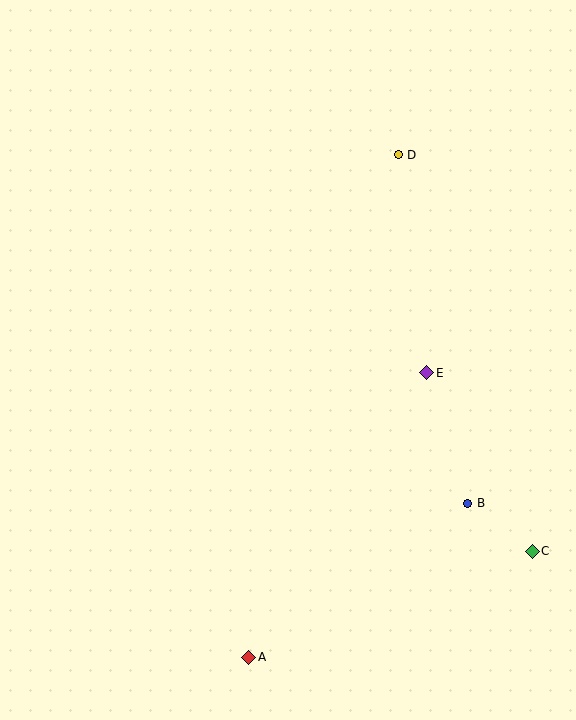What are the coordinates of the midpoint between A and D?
The midpoint between A and D is at (324, 406).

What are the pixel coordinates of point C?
Point C is at (532, 551).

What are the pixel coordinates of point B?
Point B is at (468, 503).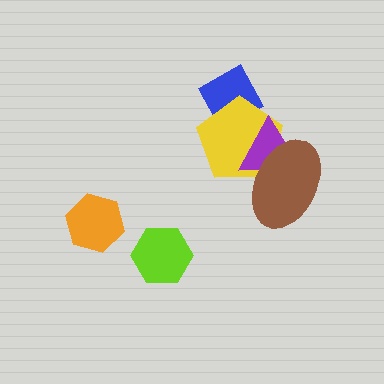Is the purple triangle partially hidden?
Yes, it is partially covered by another shape.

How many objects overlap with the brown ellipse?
2 objects overlap with the brown ellipse.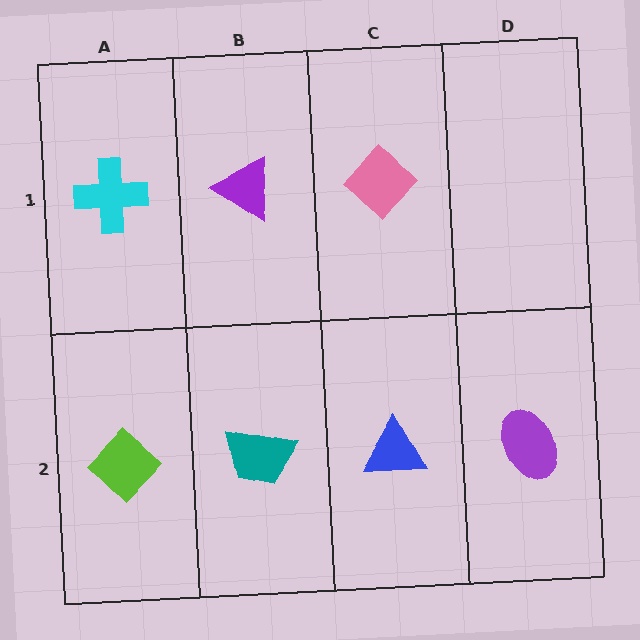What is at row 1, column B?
A purple triangle.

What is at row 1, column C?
A pink diamond.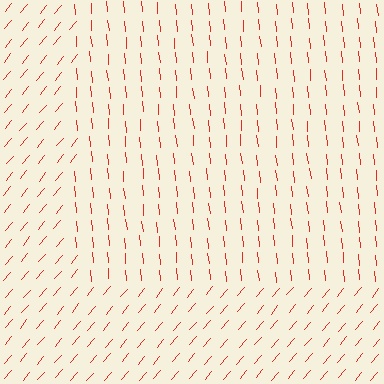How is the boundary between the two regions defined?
The boundary is defined purely by a change in line orientation (approximately 45 degrees difference). All lines are the same color and thickness.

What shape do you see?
I see a rectangle.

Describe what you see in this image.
The image is filled with small red line segments. A rectangle region in the image has lines oriented differently from the surrounding lines, creating a visible texture boundary.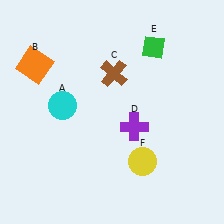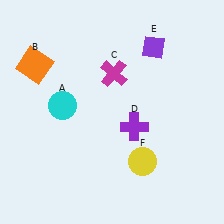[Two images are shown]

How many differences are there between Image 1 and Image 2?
There are 2 differences between the two images.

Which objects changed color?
C changed from brown to magenta. E changed from green to purple.